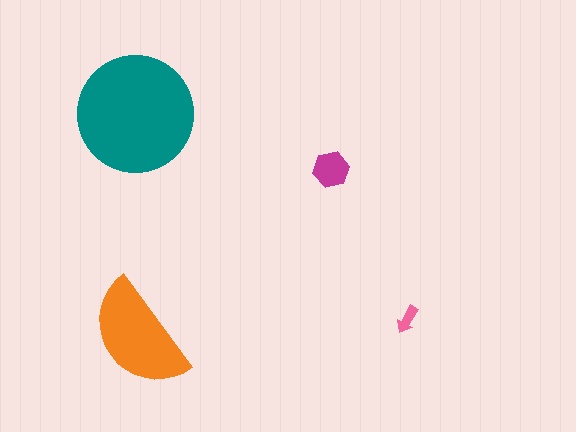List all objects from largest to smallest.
The teal circle, the orange semicircle, the magenta hexagon, the pink arrow.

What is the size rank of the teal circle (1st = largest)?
1st.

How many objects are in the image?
There are 4 objects in the image.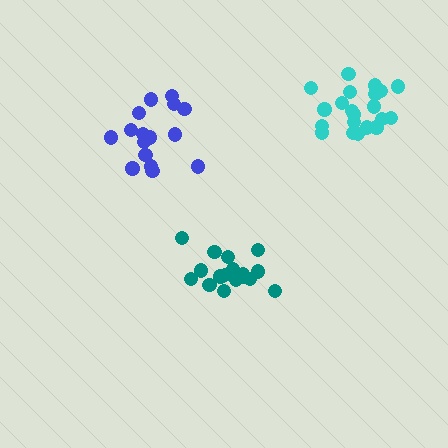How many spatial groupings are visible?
There are 3 spatial groupings.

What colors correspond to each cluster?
The clusters are colored: blue, teal, cyan.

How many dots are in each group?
Group 1: 16 dots, Group 2: 17 dots, Group 3: 21 dots (54 total).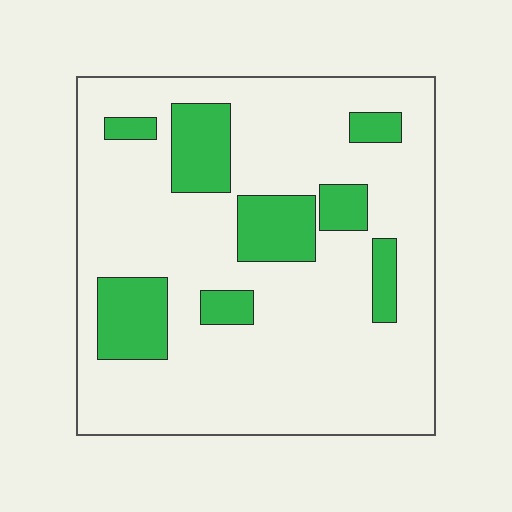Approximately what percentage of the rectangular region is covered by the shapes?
Approximately 20%.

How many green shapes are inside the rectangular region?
8.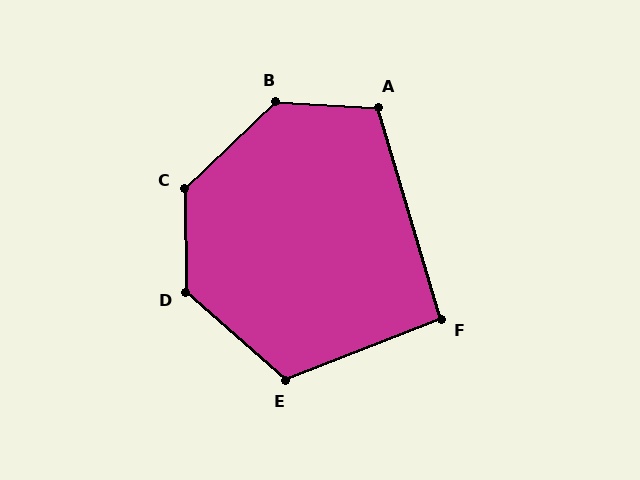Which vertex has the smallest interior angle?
F, at approximately 95 degrees.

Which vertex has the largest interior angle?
B, at approximately 133 degrees.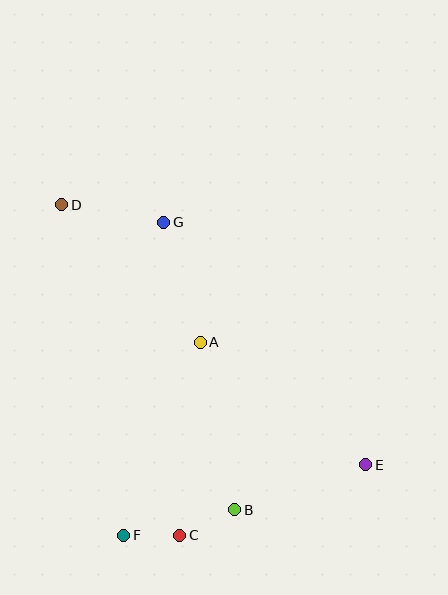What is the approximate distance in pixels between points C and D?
The distance between C and D is approximately 351 pixels.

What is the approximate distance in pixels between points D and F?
The distance between D and F is approximately 336 pixels.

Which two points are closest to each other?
Points C and F are closest to each other.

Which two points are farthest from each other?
Points D and E are farthest from each other.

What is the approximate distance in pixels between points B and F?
The distance between B and F is approximately 113 pixels.